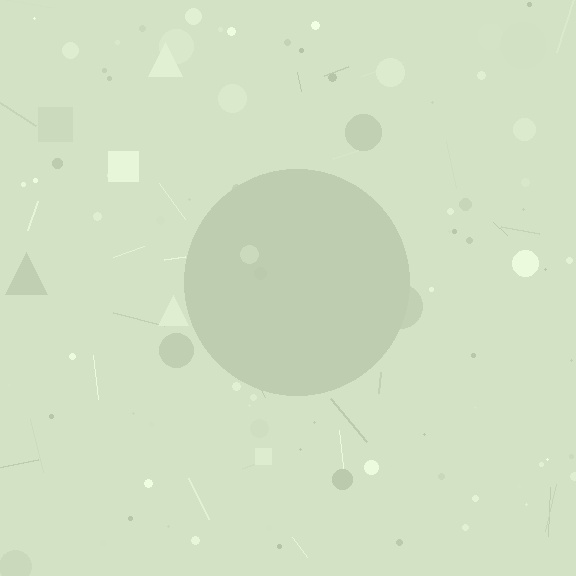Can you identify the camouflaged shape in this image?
The camouflaged shape is a circle.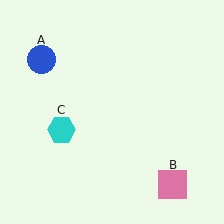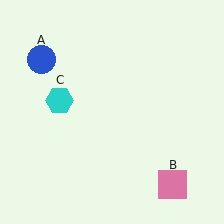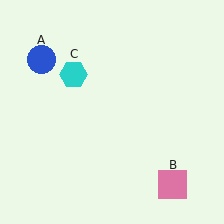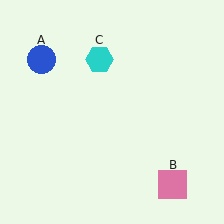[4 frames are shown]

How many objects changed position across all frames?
1 object changed position: cyan hexagon (object C).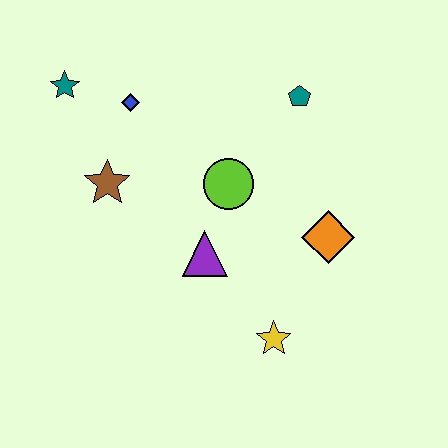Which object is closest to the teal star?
The blue diamond is closest to the teal star.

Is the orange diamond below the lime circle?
Yes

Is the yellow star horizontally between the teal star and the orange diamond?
Yes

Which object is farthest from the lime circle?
The teal star is farthest from the lime circle.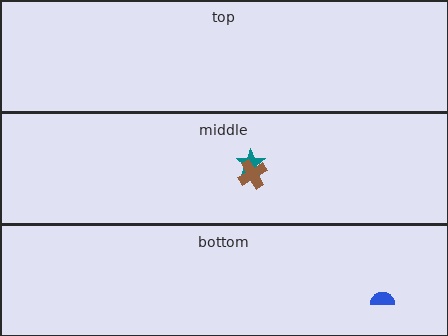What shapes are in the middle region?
The teal star, the brown cross.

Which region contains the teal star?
The middle region.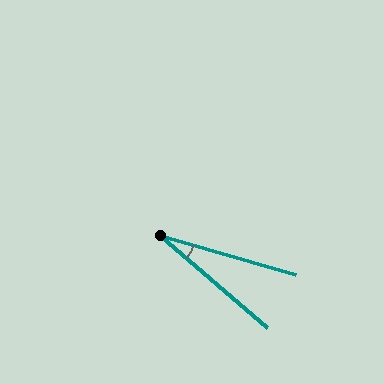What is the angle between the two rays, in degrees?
Approximately 25 degrees.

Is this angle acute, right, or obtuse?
It is acute.